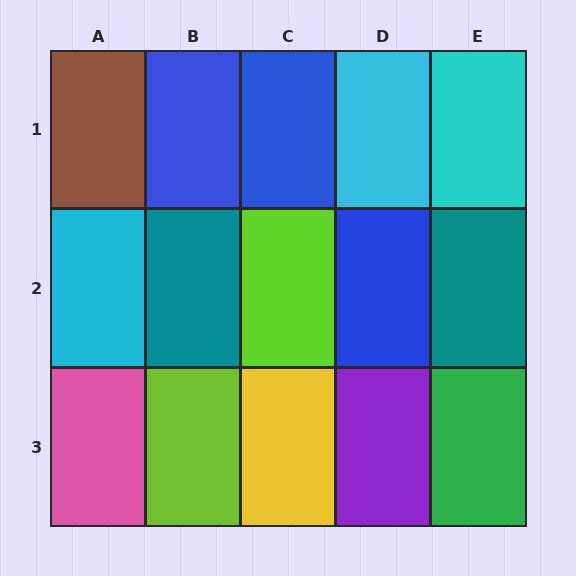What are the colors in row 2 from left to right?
Cyan, teal, lime, blue, teal.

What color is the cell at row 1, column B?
Blue.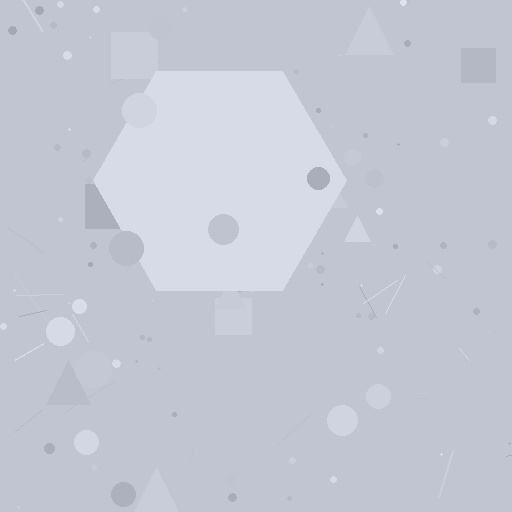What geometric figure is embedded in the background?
A hexagon is embedded in the background.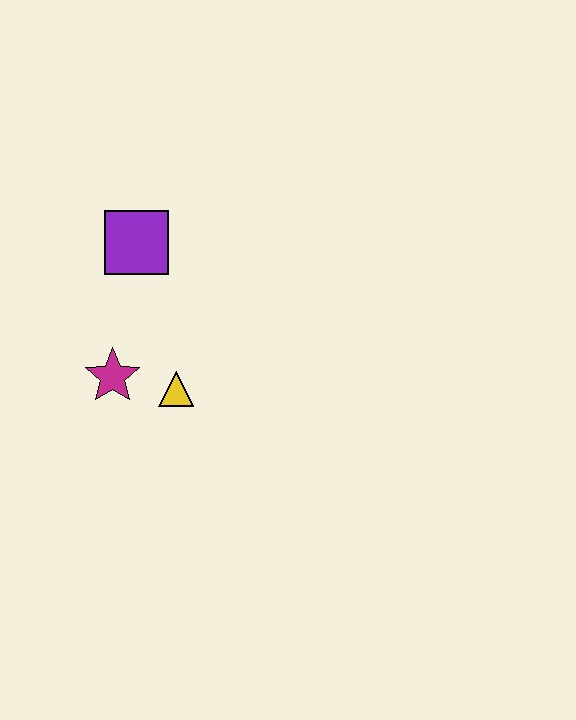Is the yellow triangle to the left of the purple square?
No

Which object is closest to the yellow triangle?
The magenta star is closest to the yellow triangle.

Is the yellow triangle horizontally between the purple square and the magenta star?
No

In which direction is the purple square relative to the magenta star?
The purple square is above the magenta star.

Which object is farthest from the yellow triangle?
The purple square is farthest from the yellow triangle.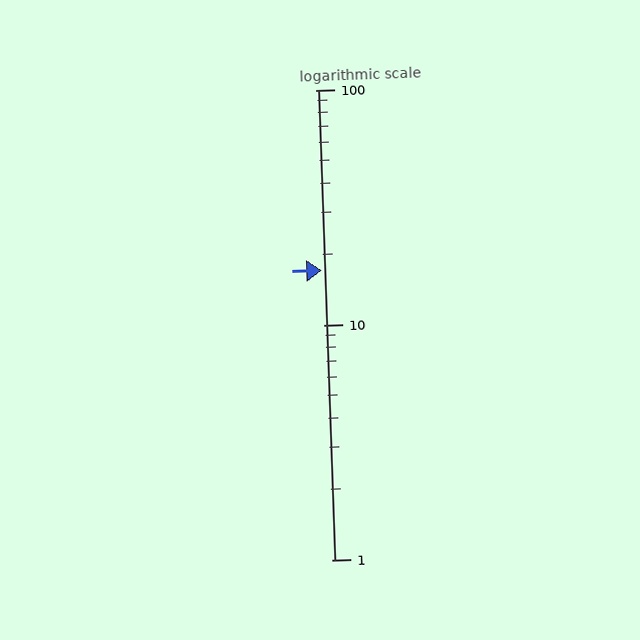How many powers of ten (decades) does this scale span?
The scale spans 2 decades, from 1 to 100.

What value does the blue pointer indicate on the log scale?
The pointer indicates approximately 17.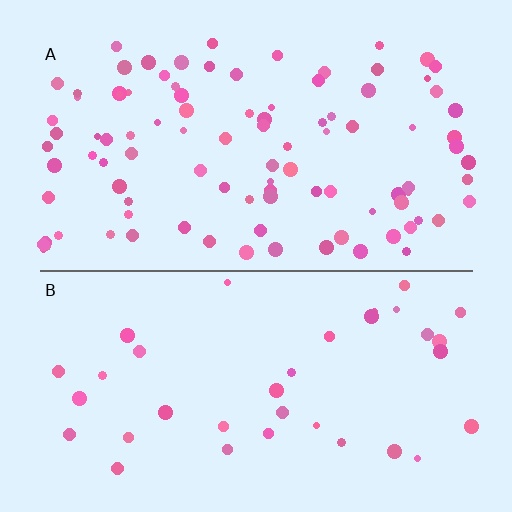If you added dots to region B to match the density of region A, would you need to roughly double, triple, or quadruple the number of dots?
Approximately triple.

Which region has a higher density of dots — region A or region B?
A (the top).